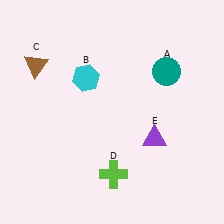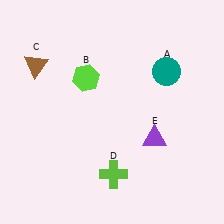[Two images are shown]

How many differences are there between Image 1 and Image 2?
There is 1 difference between the two images.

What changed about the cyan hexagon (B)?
In Image 1, B is cyan. In Image 2, it changed to lime.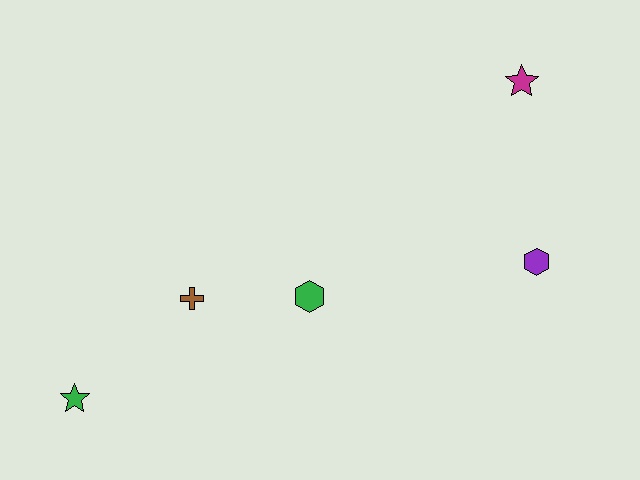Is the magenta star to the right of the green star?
Yes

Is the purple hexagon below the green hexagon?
No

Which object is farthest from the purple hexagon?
The green star is farthest from the purple hexagon.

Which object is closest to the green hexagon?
The brown cross is closest to the green hexagon.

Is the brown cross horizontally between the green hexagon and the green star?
Yes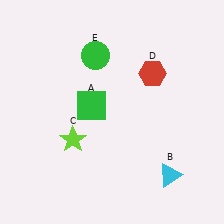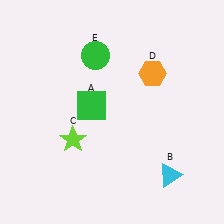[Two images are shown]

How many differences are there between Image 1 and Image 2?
There is 1 difference between the two images.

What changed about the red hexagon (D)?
In Image 1, D is red. In Image 2, it changed to orange.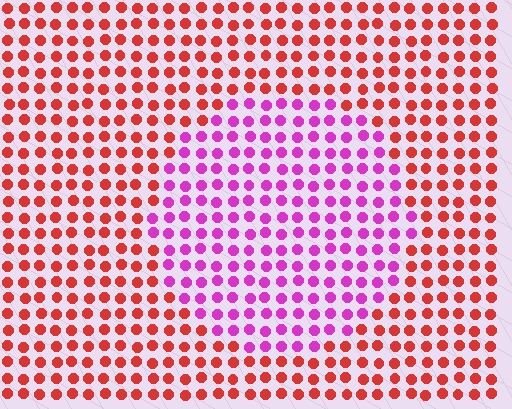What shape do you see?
I see a circle.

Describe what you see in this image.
The image is filled with small red elements in a uniform arrangement. A circle-shaped region is visible where the elements are tinted to a slightly different hue, forming a subtle color boundary.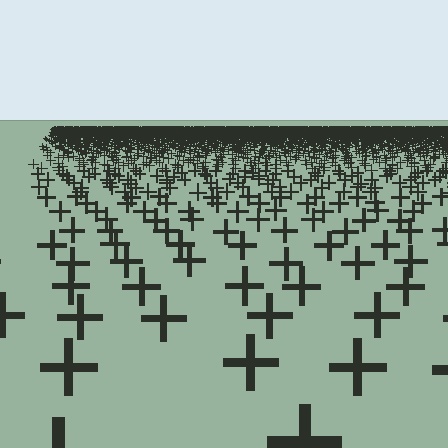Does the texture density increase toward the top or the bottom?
Density increases toward the top.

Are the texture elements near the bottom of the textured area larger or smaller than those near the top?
Larger. Near the bottom, elements are closer to the viewer and appear at a bigger on-screen size.